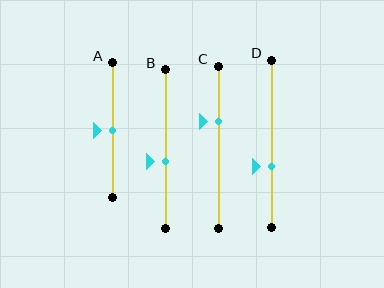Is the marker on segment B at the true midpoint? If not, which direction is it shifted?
No, the marker on segment B is shifted downward by about 8% of the segment length.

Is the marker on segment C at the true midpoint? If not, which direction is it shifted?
No, the marker on segment C is shifted upward by about 16% of the segment length.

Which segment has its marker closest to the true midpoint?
Segment A has its marker closest to the true midpoint.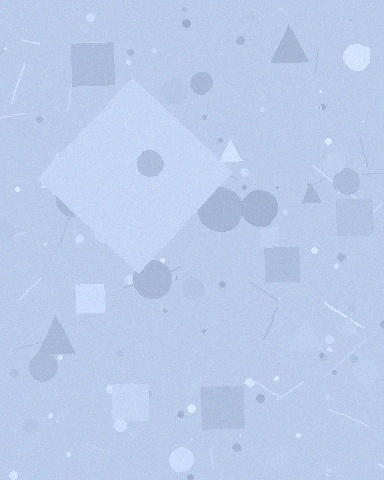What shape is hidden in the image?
A diamond is hidden in the image.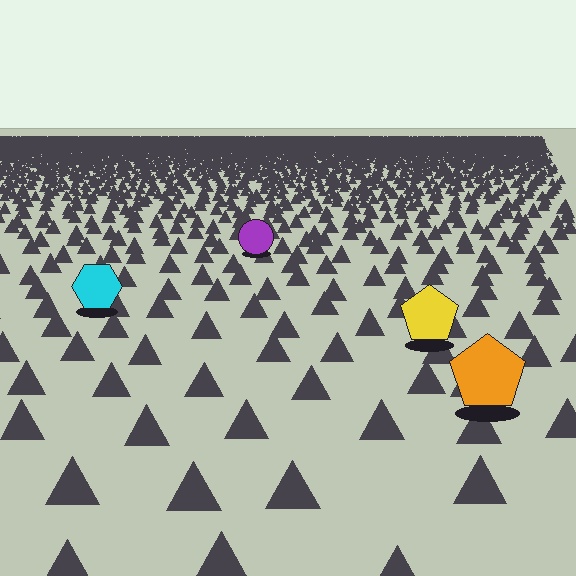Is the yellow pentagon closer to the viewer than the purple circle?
Yes. The yellow pentagon is closer — you can tell from the texture gradient: the ground texture is coarser near it.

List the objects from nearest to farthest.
From nearest to farthest: the orange pentagon, the yellow pentagon, the cyan hexagon, the purple circle.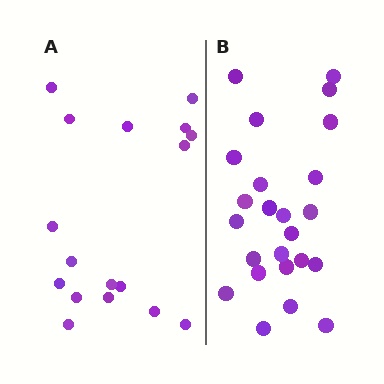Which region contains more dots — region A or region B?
Region B (the right region) has more dots.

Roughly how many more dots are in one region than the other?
Region B has roughly 8 or so more dots than region A.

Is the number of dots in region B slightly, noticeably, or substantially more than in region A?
Region B has noticeably more, but not dramatically so. The ratio is roughly 1.4 to 1.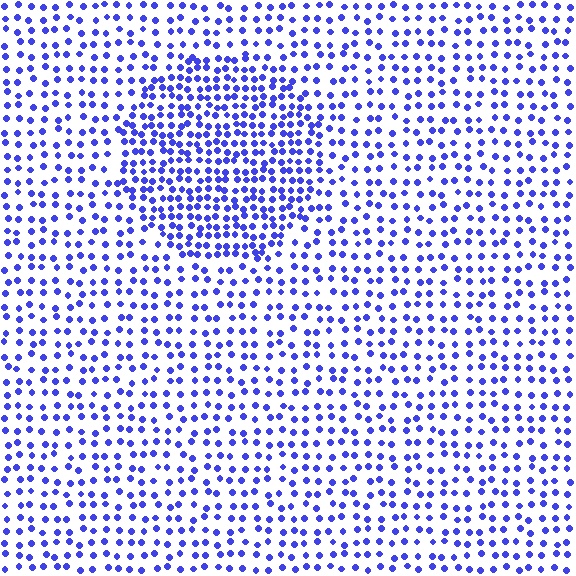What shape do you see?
I see a circle.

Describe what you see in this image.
The image contains small blue elements arranged at two different densities. A circle-shaped region is visible where the elements are more densely packed than the surrounding area.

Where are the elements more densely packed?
The elements are more densely packed inside the circle boundary.